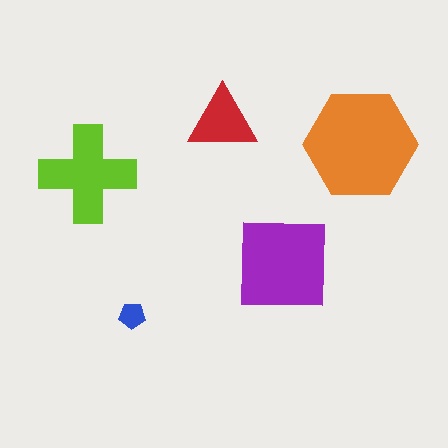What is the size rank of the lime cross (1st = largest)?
3rd.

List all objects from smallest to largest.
The blue pentagon, the red triangle, the lime cross, the purple square, the orange hexagon.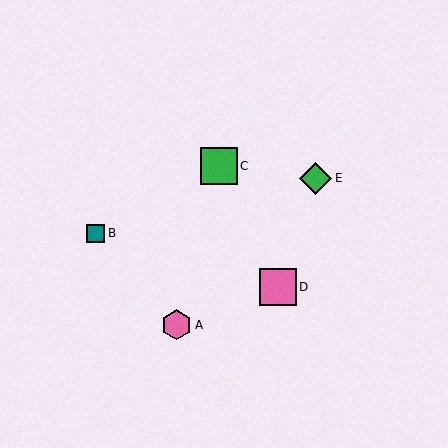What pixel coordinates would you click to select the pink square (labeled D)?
Click at (278, 287) to select the pink square D.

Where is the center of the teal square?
The center of the teal square is at (96, 233).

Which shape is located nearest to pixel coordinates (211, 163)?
The green square (labeled C) at (219, 166) is nearest to that location.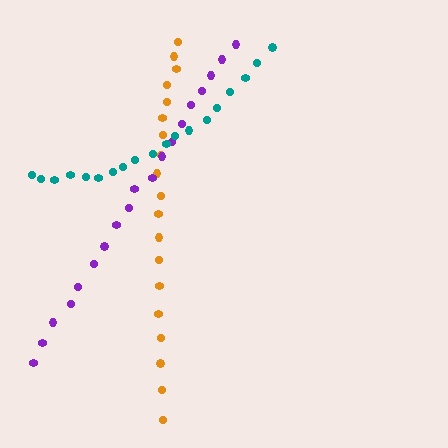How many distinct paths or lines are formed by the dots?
There are 3 distinct paths.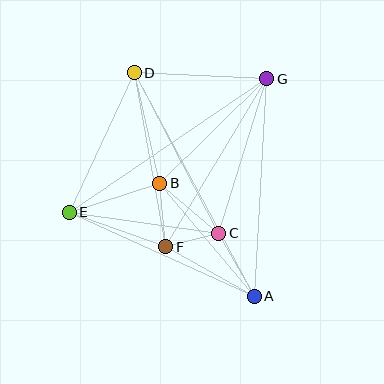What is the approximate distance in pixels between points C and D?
The distance between C and D is approximately 181 pixels.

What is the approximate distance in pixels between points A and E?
The distance between A and E is approximately 204 pixels.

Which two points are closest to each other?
Points C and F are closest to each other.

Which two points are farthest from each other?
Points A and D are farthest from each other.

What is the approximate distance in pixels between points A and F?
The distance between A and F is approximately 102 pixels.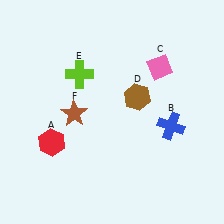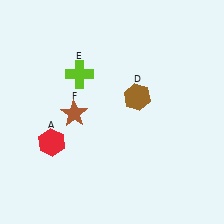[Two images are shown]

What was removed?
The pink diamond (C), the blue cross (B) were removed in Image 2.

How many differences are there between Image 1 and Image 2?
There are 2 differences between the two images.